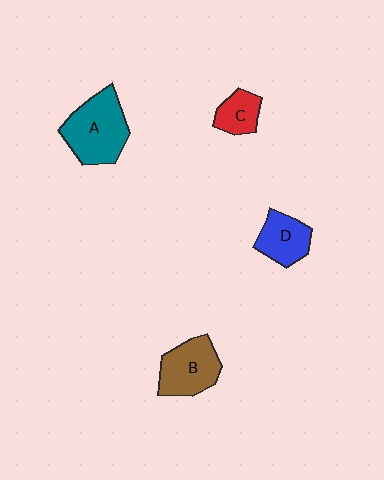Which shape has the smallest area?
Shape C (red).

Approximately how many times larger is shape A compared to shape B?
Approximately 1.3 times.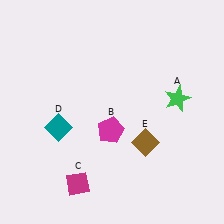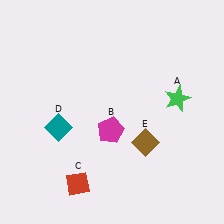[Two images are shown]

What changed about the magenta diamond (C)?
In Image 1, C is magenta. In Image 2, it changed to red.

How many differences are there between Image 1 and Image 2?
There is 1 difference between the two images.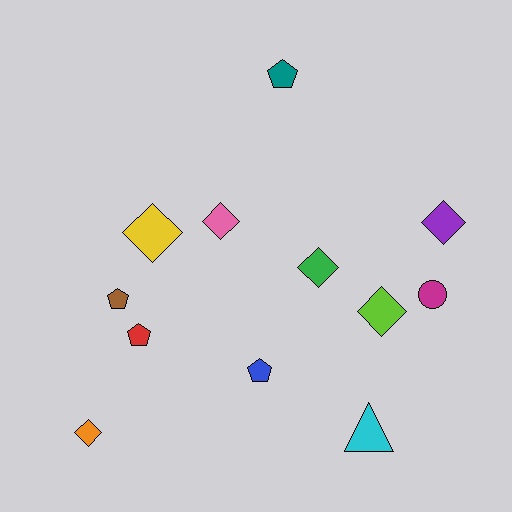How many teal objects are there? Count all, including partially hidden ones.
There is 1 teal object.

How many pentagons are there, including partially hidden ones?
There are 4 pentagons.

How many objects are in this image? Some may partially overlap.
There are 12 objects.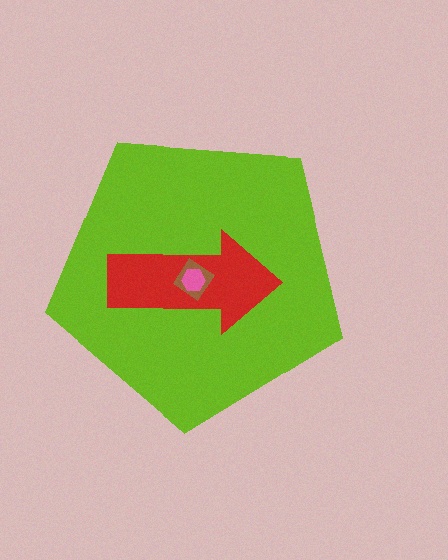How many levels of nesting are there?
4.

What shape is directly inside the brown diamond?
The pink hexagon.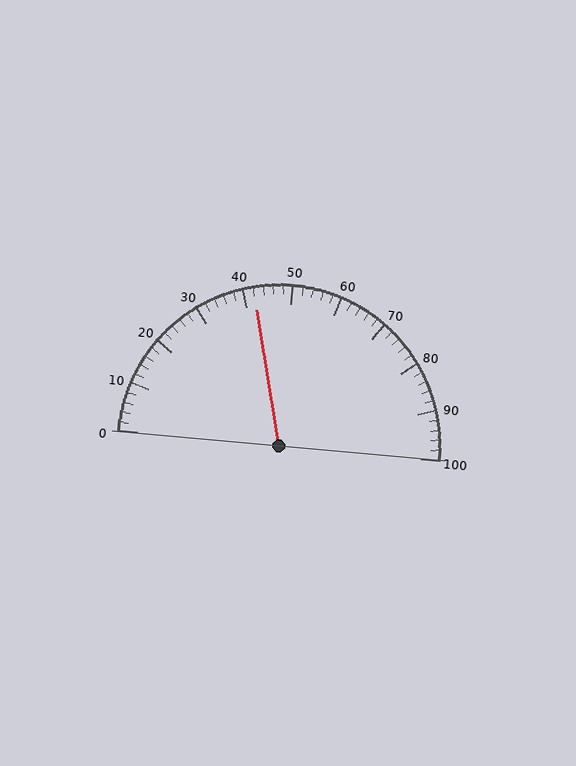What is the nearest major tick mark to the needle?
The nearest major tick mark is 40.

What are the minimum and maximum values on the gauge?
The gauge ranges from 0 to 100.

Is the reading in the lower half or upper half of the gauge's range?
The reading is in the lower half of the range (0 to 100).